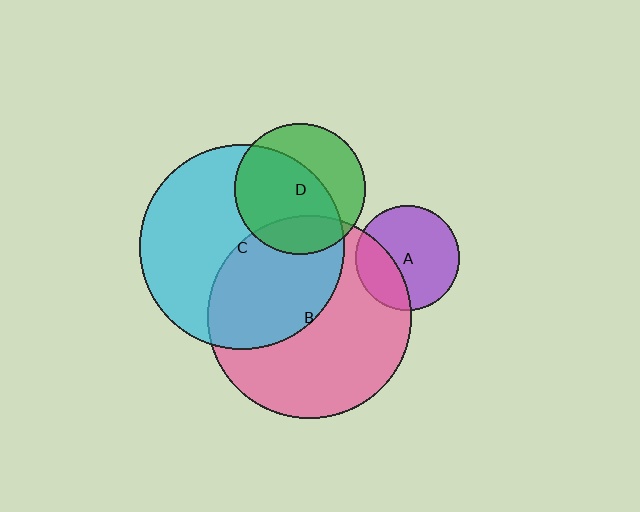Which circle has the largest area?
Circle C (cyan).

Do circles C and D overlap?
Yes.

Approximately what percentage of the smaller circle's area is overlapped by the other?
Approximately 65%.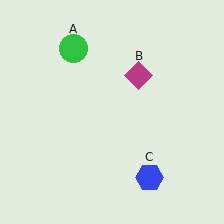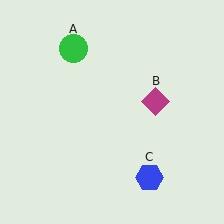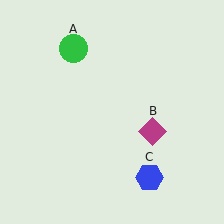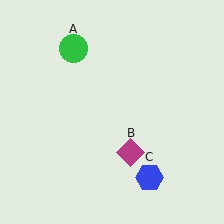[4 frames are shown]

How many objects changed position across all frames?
1 object changed position: magenta diamond (object B).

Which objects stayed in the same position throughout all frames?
Green circle (object A) and blue hexagon (object C) remained stationary.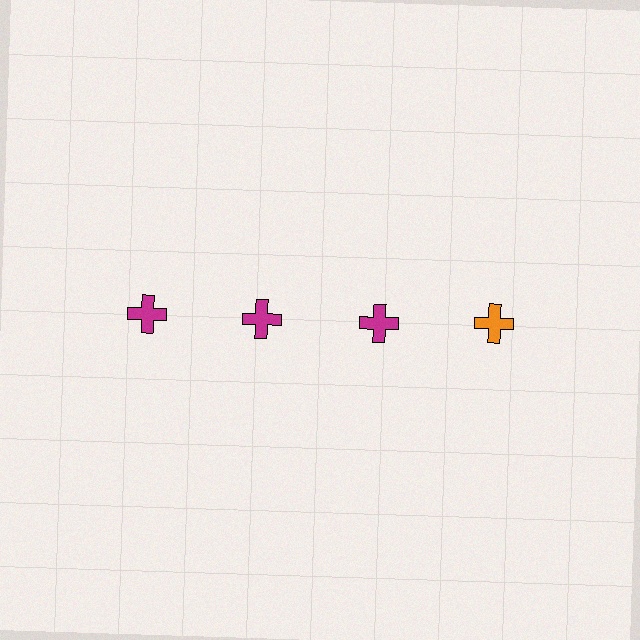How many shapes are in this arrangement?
There are 4 shapes arranged in a grid pattern.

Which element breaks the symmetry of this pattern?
The orange cross in the top row, second from right column breaks the symmetry. All other shapes are magenta crosses.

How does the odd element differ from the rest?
It has a different color: orange instead of magenta.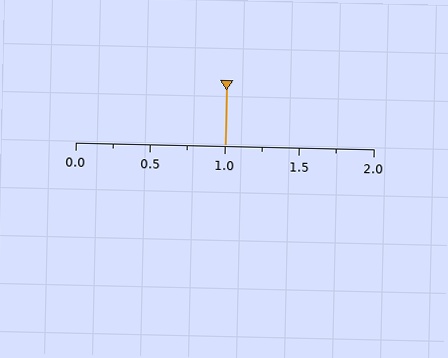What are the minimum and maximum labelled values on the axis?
The axis runs from 0.0 to 2.0.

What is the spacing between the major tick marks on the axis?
The major ticks are spaced 0.5 apart.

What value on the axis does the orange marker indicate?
The marker indicates approximately 1.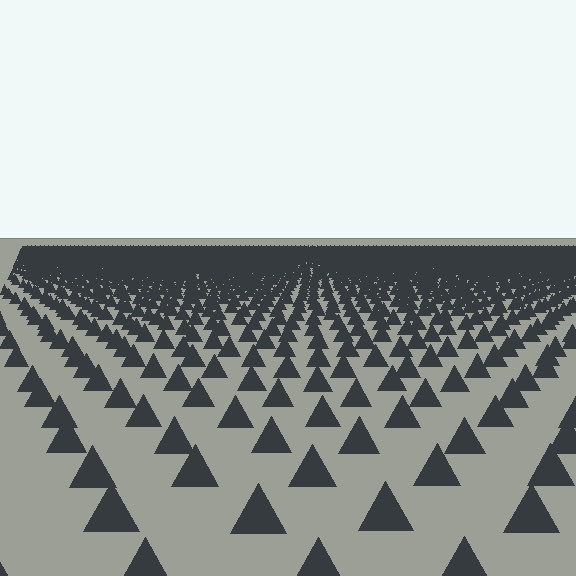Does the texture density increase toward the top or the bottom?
Density increases toward the top.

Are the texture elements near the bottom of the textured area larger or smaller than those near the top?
Larger. Near the bottom, elements are closer to the viewer and appear at a bigger on-screen size.